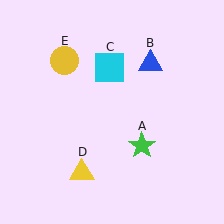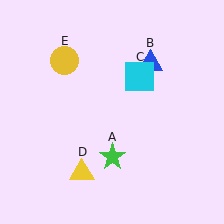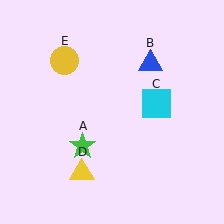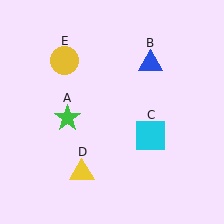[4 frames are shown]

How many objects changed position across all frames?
2 objects changed position: green star (object A), cyan square (object C).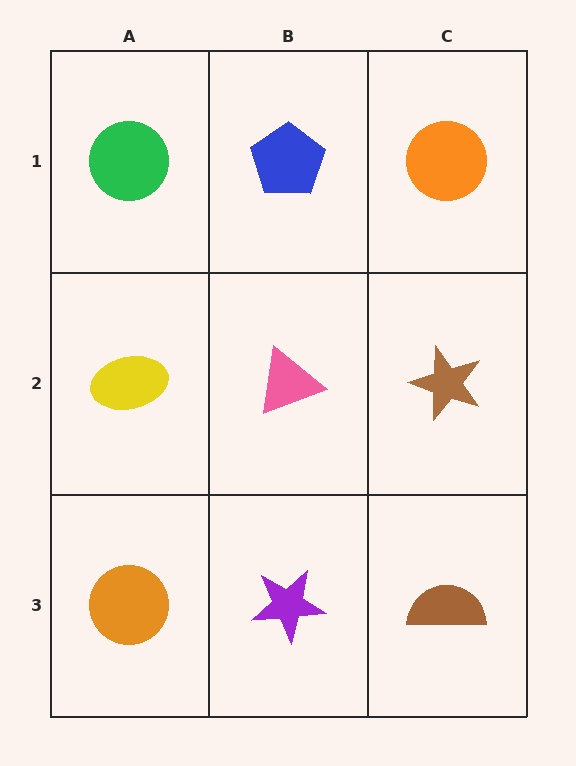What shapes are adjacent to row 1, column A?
A yellow ellipse (row 2, column A), a blue pentagon (row 1, column B).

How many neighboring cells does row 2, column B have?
4.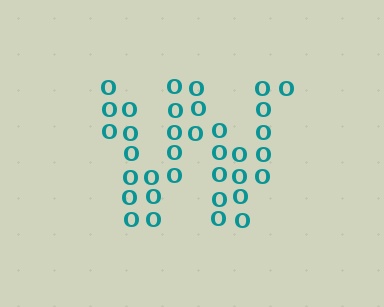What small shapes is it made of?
It is made of small letter O's.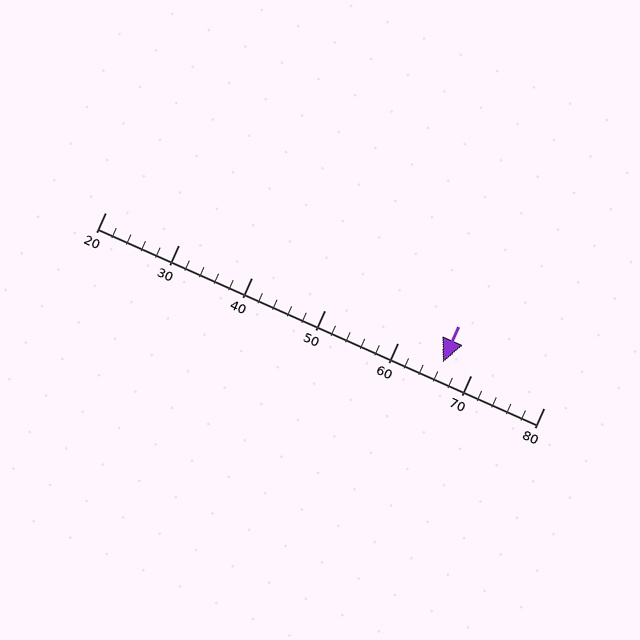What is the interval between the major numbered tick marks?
The major tick marks are spaced 10 units apart.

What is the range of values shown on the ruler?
The ruler shows values from 20 to 80.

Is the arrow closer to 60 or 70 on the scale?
The arrow is closer to 70.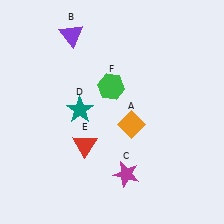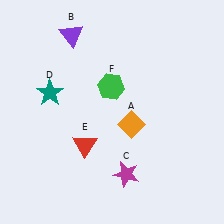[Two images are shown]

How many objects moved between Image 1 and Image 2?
1 object moved between the two images.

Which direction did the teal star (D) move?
The teal star (D) moved left.